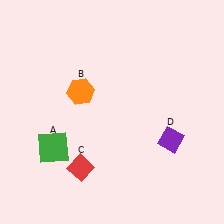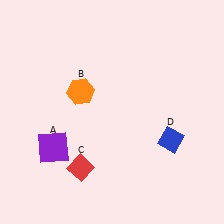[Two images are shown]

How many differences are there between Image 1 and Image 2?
There are 2 differences between the two images.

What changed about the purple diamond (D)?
In Image 1, D is purple. In Image 2, it changed to blue.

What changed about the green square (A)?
In Image 1, A is green. In Image 2, it changed to purple.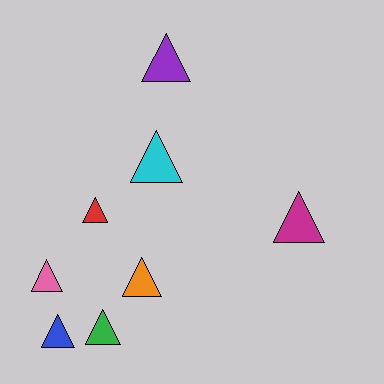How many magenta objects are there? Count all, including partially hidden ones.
There is 1 magenta object.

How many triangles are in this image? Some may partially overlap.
There are 8 triangles.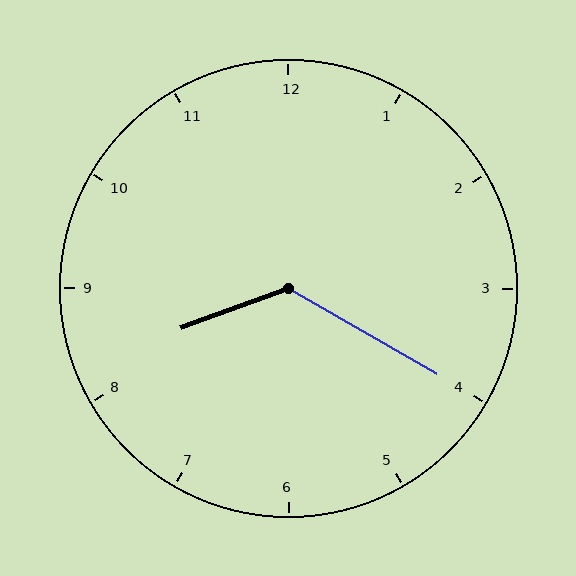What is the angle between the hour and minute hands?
Approximately 130 degrees.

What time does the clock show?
8:20.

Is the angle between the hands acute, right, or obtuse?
It is obtuse.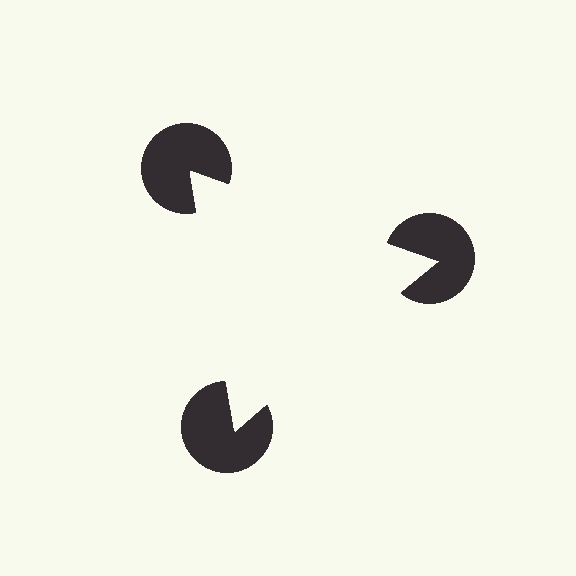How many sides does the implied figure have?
3 sides.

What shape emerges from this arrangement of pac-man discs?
An illusory triangle — its edges are inferred from the aligned wedge cuts in the pac-man discs, not physically drawn.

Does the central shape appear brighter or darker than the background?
It typically appears slightly brighter than the background, even though no actual brightness change is drawn.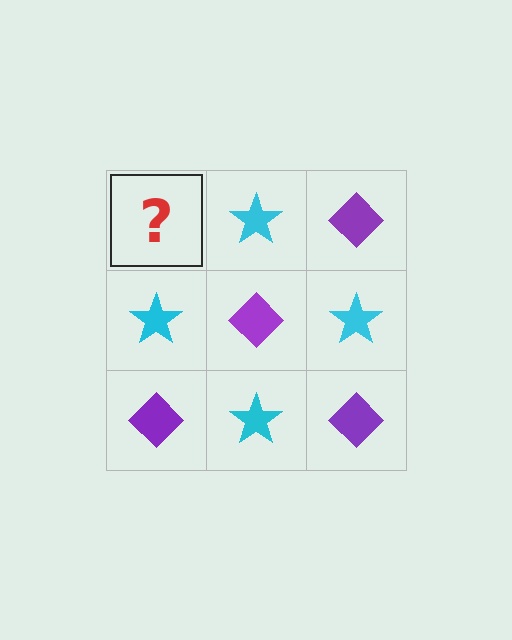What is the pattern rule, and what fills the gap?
The rule is that it alternates purple diamond and cyan star in a checkerboard pattern. The gap should be filled with a purple diamond.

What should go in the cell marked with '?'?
The missing cell should contain a purple diamond.